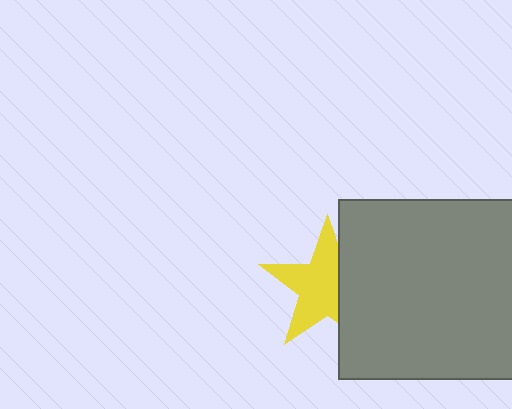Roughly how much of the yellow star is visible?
Most of it is visible (roughly 65%).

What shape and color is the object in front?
The object in front is a gray rectangle.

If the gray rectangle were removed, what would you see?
You would see the complete yellow star.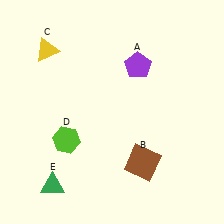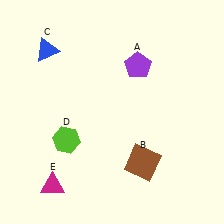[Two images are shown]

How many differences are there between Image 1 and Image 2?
There are 2 differences between the two images.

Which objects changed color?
C changed from yellow to blue. E changed from green to magenta.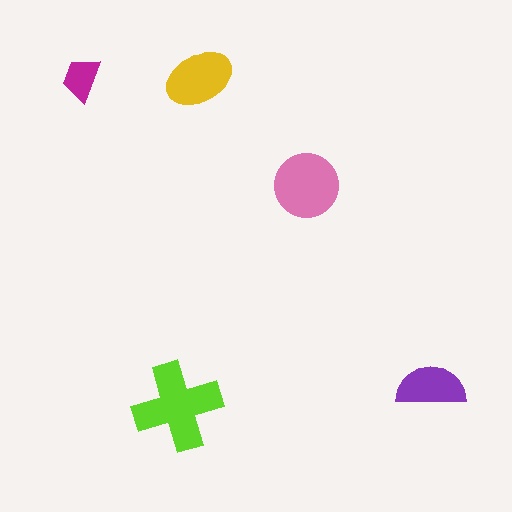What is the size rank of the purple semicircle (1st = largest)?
4th.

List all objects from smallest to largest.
The magenta trapezoid, the purple semicircle, the yellow ellipse, the pink circle, the lime cross.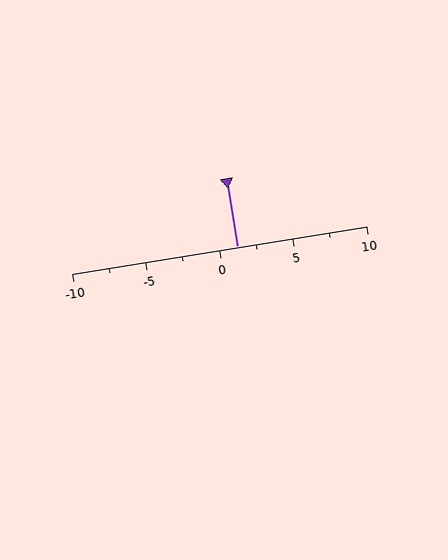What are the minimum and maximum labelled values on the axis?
The axis runs from -10 to 10.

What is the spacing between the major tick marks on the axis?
The major ticks are spaced 5 apart.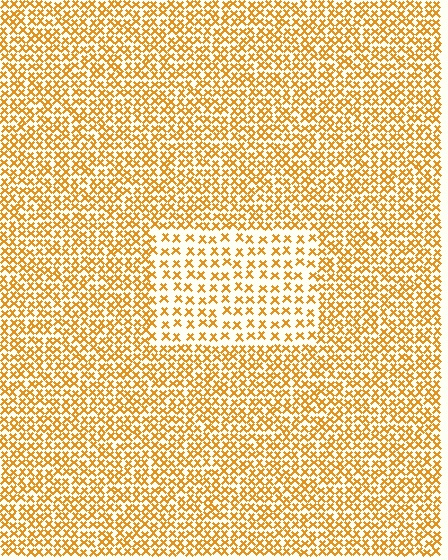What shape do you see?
I see a rectangle.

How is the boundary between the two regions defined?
The boundary is defined by a change in element density (approximately 1.9x ratio). All elements are the same color, size, and shape.